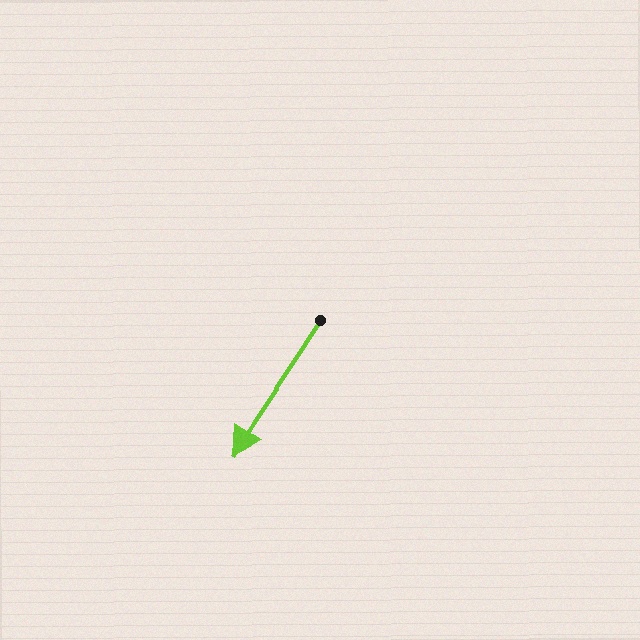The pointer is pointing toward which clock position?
Roughly 7 o'clock.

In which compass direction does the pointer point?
Southwest.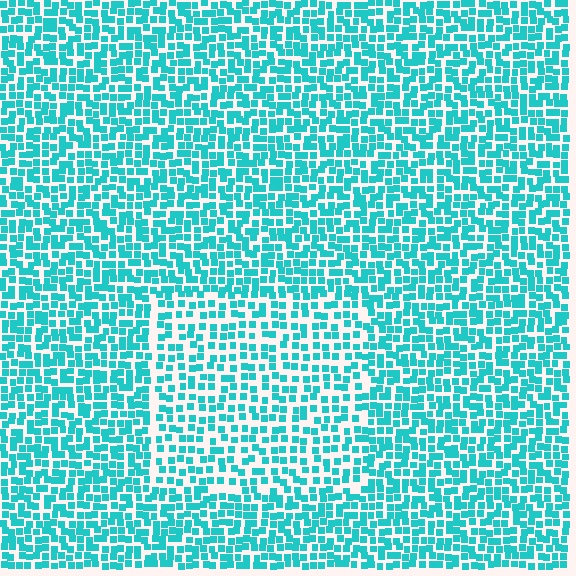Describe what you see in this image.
The image contains small cyan elements arranged at two different densities. A rectangle-shaped region is visible where the elements are less densely packed than the surrounding area.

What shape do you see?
I see a rectangle.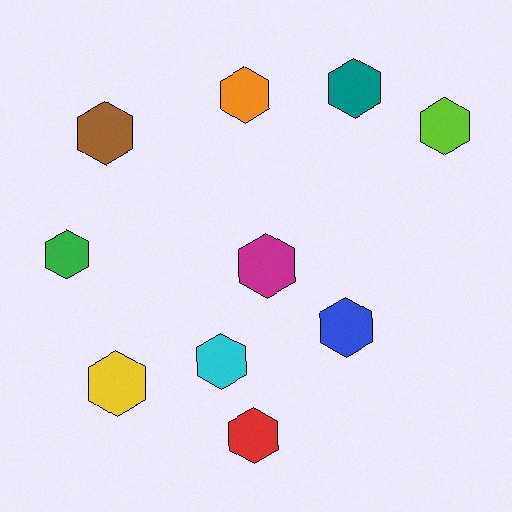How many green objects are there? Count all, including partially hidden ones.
There is 1 green object.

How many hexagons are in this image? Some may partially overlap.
There are 10 hexagons.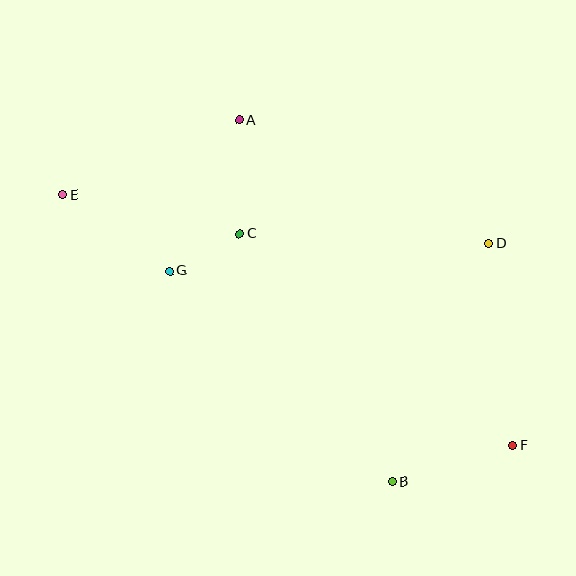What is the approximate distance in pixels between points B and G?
The distance between B and G is approximately 306 pixels.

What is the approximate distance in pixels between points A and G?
The distance between A and G is approximately 166 pixels.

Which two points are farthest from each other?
Points E and F are farthest from each other.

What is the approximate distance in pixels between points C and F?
The distance between C and F is approximately 345 pixels.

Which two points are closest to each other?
Points C and G are closest to each other.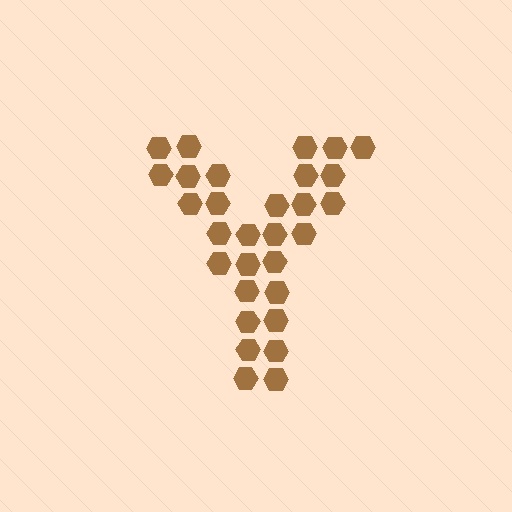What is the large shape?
The large shape is the letter Y.